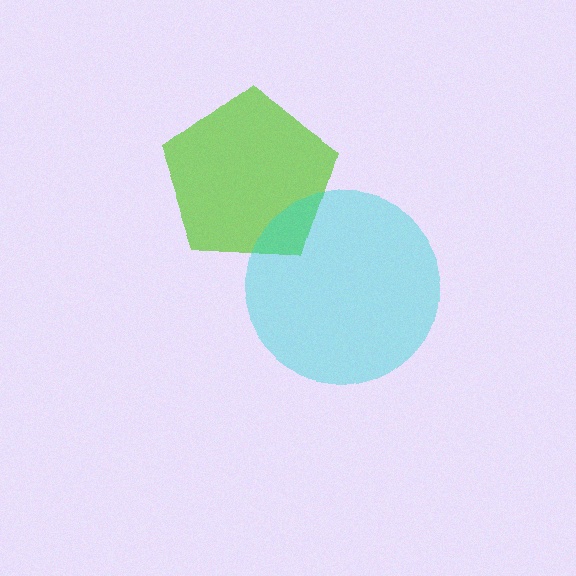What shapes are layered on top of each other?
The layered shapes are: a lime pentagon, a cyan circle.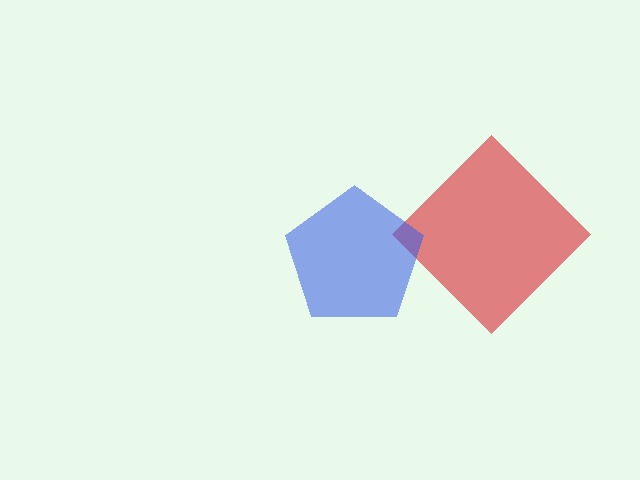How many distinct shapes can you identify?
There are 2 distinct shapes: a red diamond, a blue pentagon.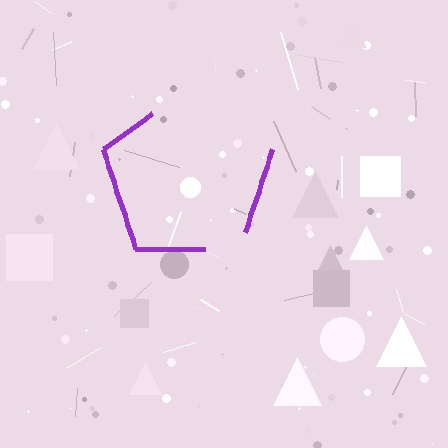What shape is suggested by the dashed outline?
The dashed outline suggests a pentagon.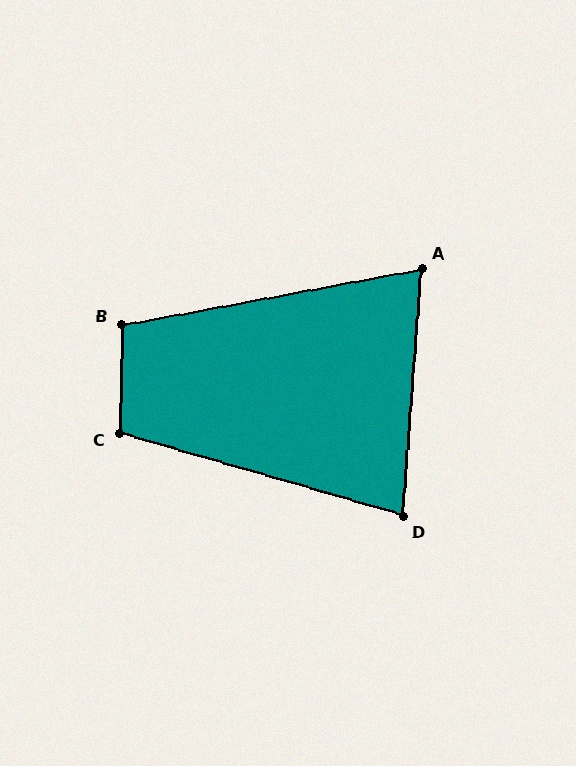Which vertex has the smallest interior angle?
A, at approximately 75 degrees.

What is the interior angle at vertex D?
Approximately 78 degrees (acute).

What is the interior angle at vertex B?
Approximately 102 degrees (obtuse).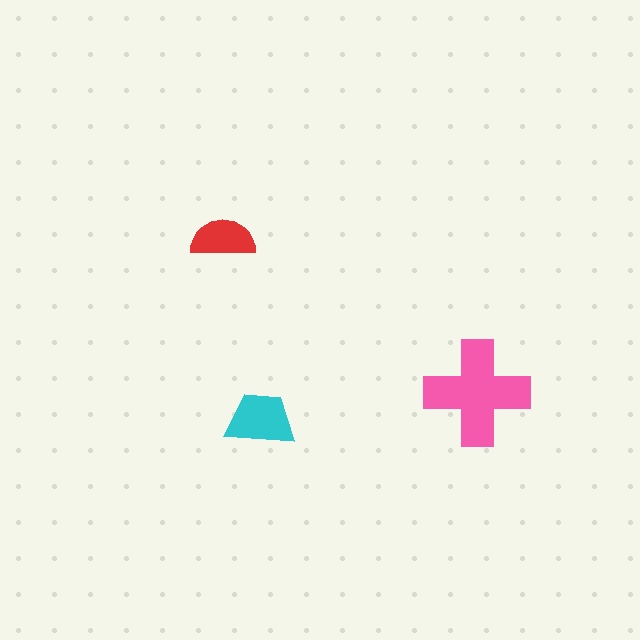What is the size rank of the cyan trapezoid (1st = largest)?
2nd.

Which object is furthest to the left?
The red semicircle is leftmost.